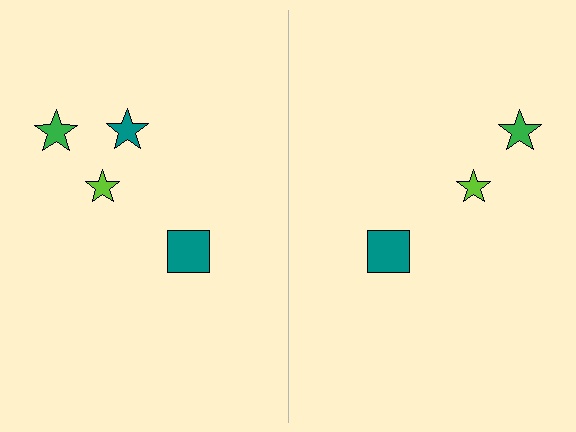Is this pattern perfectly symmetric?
No, the pattern is not perfectly symmetric. A teal star is missing from the right side.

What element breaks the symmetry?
A teal star is missing from the right side.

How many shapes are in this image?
There are 7 shapes in this image.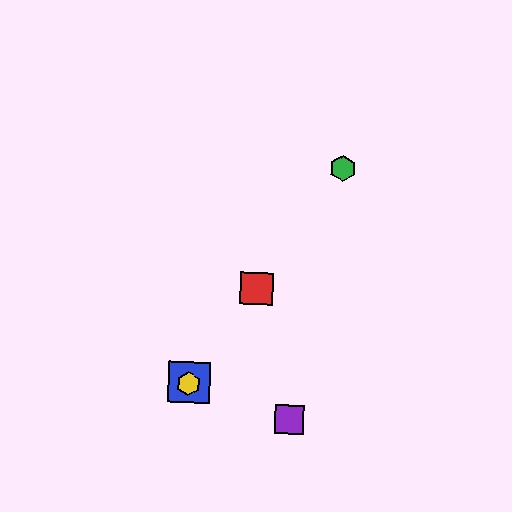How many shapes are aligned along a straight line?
4 shapes (the red square, the blue square, the green hexagon, the yellow hexagon) are aligned along a straight line.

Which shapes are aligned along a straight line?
The red square, the blue square, the green hexagon, the yellow hexagon are aligned along a straight line.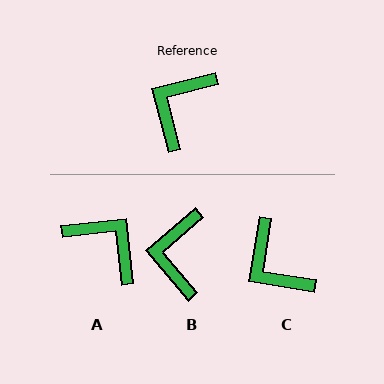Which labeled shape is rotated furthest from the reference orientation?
A, about 98 degrees away.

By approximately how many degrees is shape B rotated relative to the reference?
Approximately 26 degrees counter-clockwise.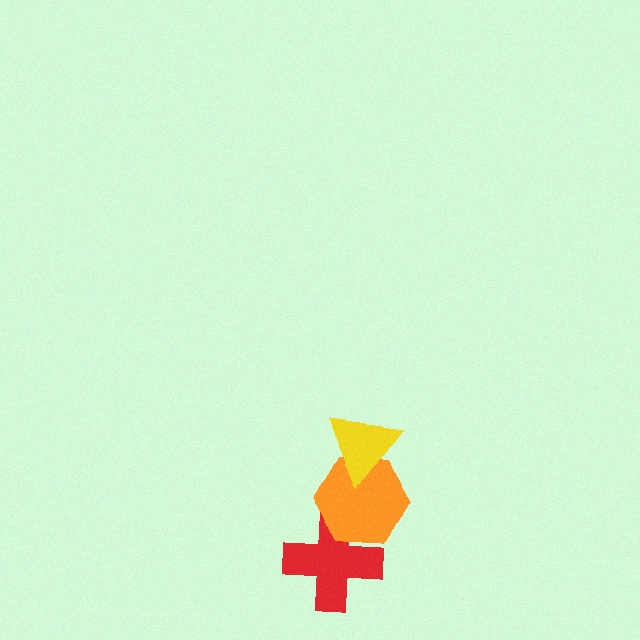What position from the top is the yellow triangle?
The yellow triangle is 1st from the top.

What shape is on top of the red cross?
The orange hexagon is on top of the red cross.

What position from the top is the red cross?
The red cross is 3rd from the top.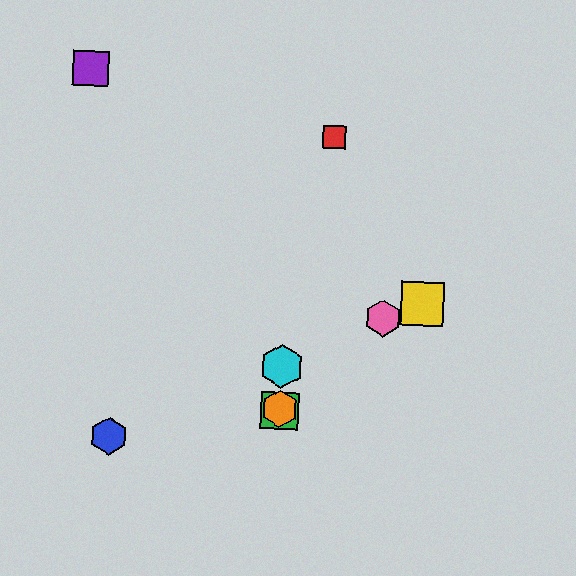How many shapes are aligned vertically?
3 shapes (the green square, the orange hexagon, the cyan hexagon) are aligned vertically.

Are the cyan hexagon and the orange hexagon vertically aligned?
Yes, both are at x≈282.